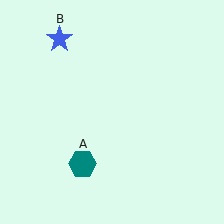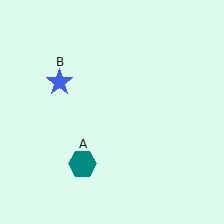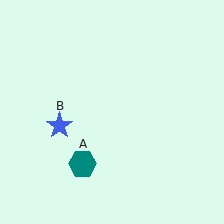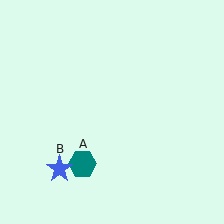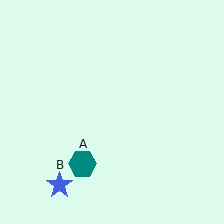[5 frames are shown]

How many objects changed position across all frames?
1 object changed position: blue star (object B).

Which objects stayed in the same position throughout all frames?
Teal hexagon (object A) remained stationary.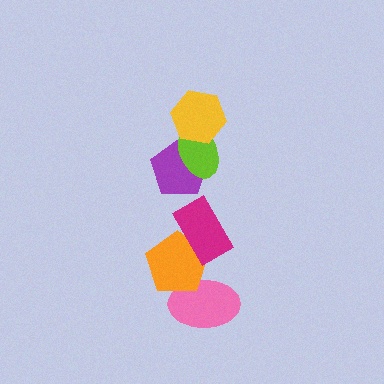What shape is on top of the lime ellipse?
The yellow hexagon is on top of the lime ellipse.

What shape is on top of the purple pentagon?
The lime ellipse is on top of the purple pentagon.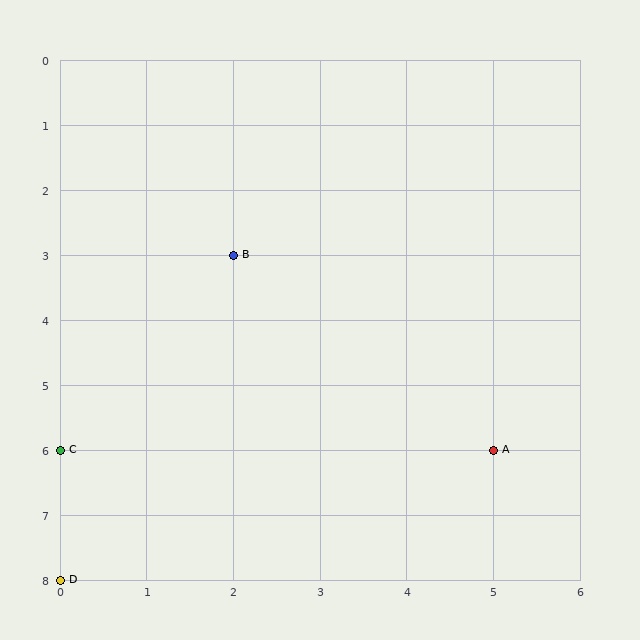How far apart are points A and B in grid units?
Points A and B are 3 columns and 3 rows apart (about 4.2 grid units diagonally).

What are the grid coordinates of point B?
Point B is at grid coordinates (2, 3).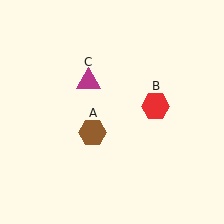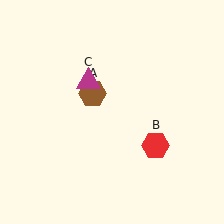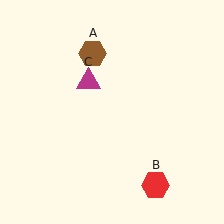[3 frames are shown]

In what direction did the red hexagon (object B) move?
The red hexagon (object B) moved down.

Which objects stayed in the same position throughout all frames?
Magenta triangle (object C) remained stationary.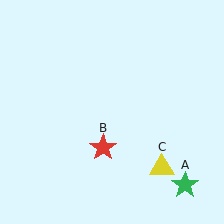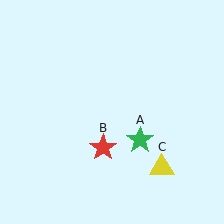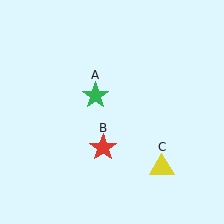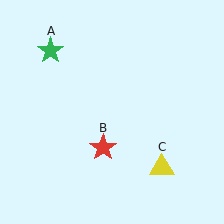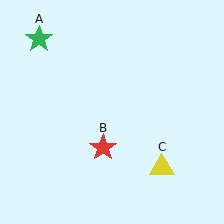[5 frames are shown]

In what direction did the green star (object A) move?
The green star (object A) moved up and to the left.